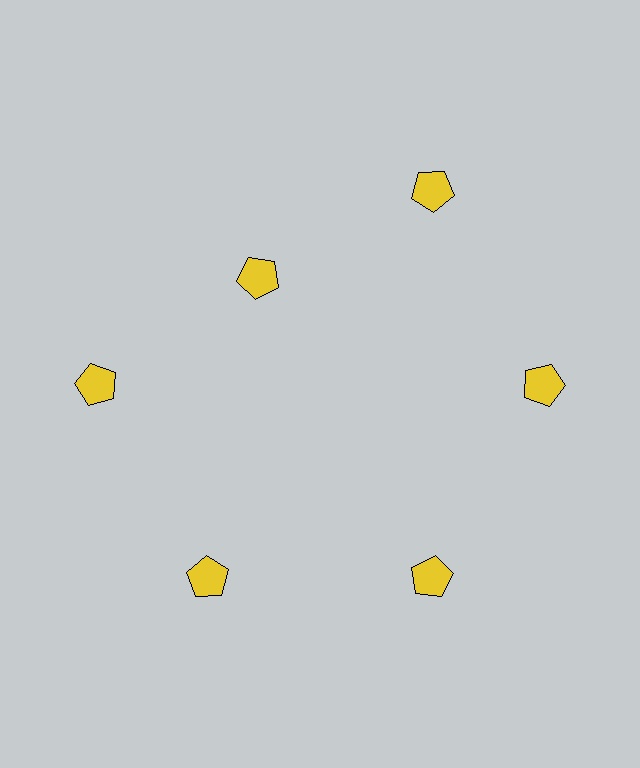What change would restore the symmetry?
The symmetry would be restored by moving it outward, back onto the ring so that all 6 pentagons sit at equal angles and equal distance from the center.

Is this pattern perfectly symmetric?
No. The 6 yellow pentagons are arranged in a ring, but one element near the 11 o'clock position is pulled inward toward the center, breaking the 6-fold rotational symmetry.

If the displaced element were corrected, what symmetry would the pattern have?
It would have 6-fold rotational symmetry — the pattern would map onto itself every 60 degrees.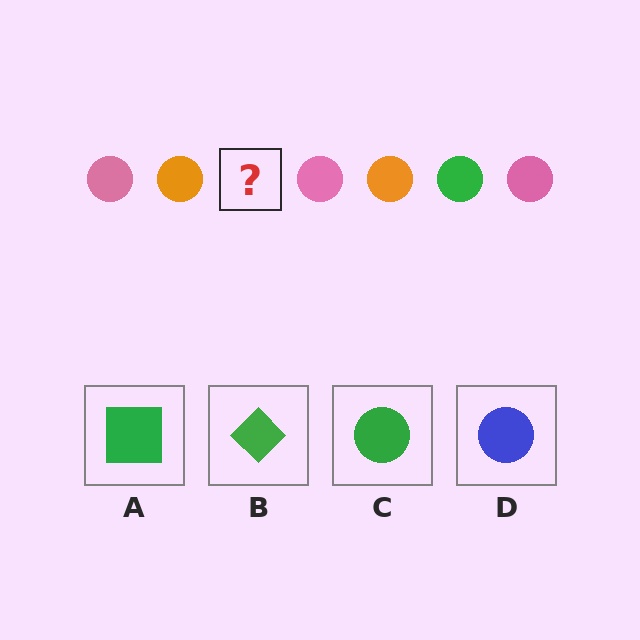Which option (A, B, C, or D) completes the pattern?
C.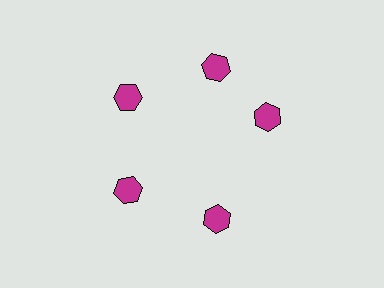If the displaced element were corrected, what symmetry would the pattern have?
It would have 5-fold rotational symmetry — the pattern would map onto itself every 72 degrees.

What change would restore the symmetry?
The symmetry would be restored by rotating it back into even spacing with its neighbors so that all 5 hexagons sit at equal angles and equal distance from the center.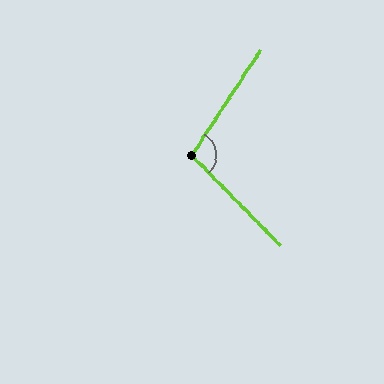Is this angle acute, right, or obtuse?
It is obtuse.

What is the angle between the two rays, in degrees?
Approximately 102 degrees.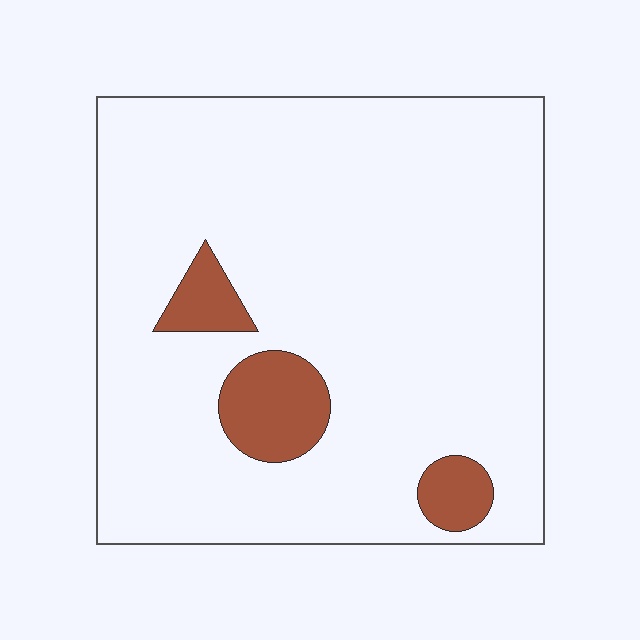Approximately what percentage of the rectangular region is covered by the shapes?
Approximately 10%.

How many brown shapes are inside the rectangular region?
3.